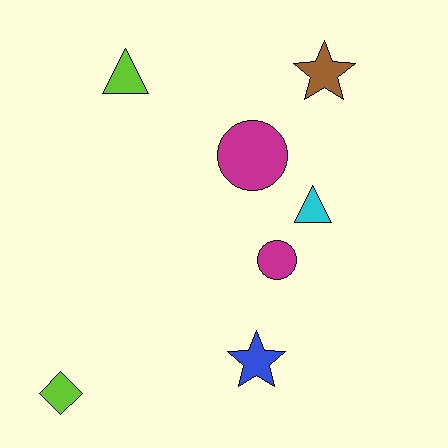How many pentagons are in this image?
There are no pentagons.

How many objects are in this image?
There are 7 objects.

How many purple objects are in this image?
There are no purple objects.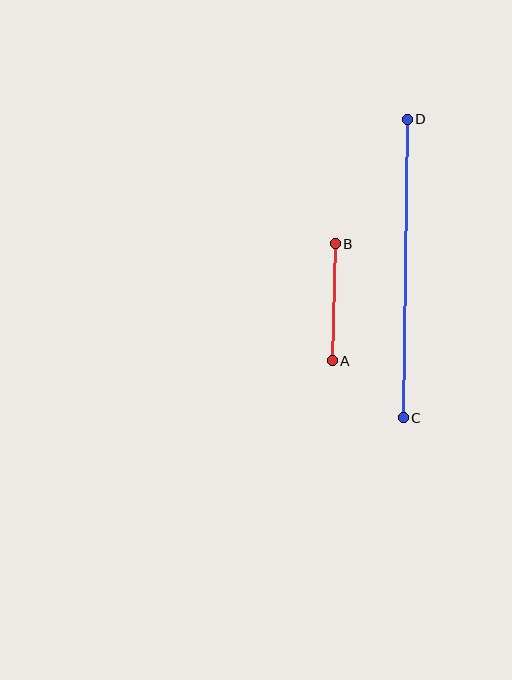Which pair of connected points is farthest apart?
Points C and D are farthest apart.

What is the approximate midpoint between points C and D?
The midpoint is at approximately (405, 269) pixels.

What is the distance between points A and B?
The distance is approximately 117 pixels.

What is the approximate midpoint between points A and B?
The midpoint is at approximately (334, 302) pixels.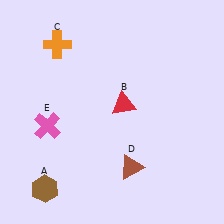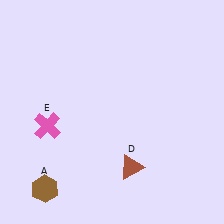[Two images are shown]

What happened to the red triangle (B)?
The red triangle (B) was removed in Image 2. It was in the top-right area of Image 1.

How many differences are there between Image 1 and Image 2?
There are 2 differences between the two images.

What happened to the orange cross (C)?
The orange cross (C) was removed in Image 2. It was in the top-left area of Image 1.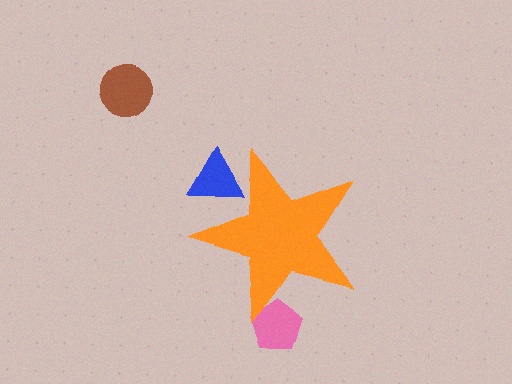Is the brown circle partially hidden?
No, the brown circle is fully visible.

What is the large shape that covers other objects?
An orange star.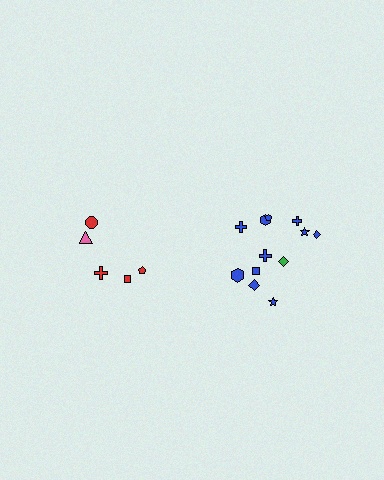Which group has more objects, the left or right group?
The right group.